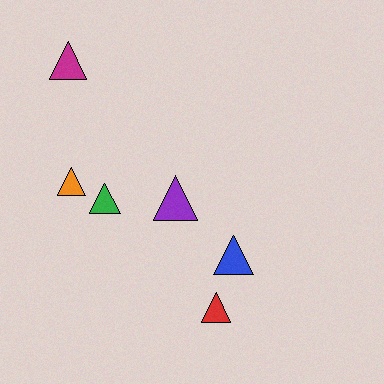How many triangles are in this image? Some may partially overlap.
There are 6 triangles.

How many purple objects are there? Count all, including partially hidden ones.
There is 1 purple object.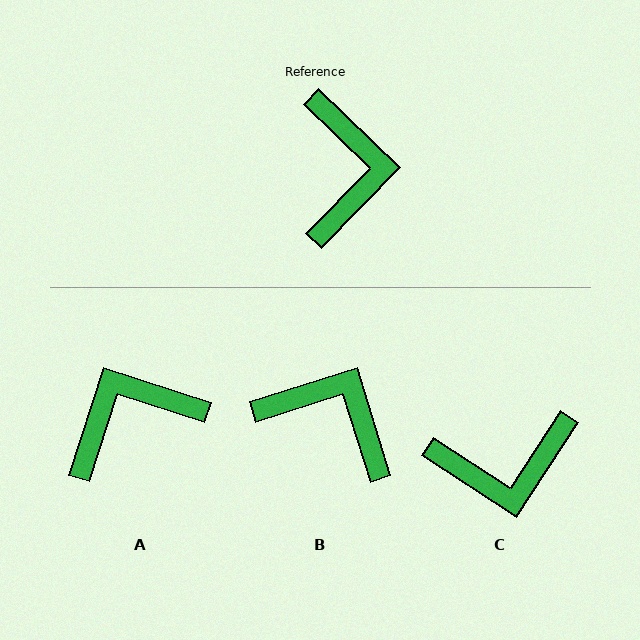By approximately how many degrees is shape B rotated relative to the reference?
Approximately 62 degrees counter-clockwise.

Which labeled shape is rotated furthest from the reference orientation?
A, about 116 degrees away.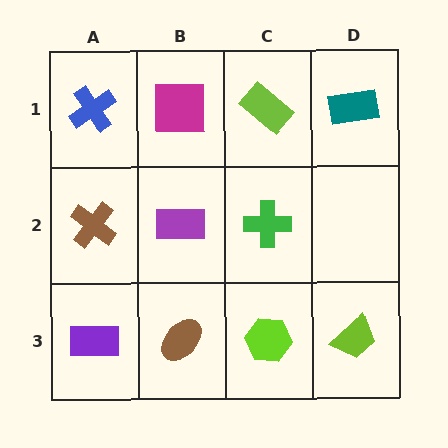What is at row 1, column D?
A teal rectangle.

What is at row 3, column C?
A lime hexagon.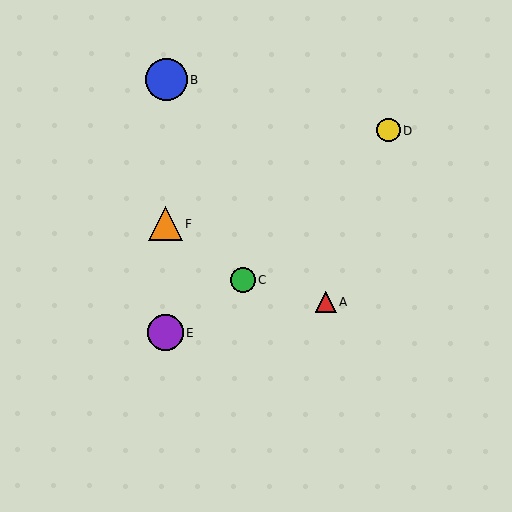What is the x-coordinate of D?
Object D is at x≈389.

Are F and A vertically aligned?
No, F is at x≈165 and A is at x≈326.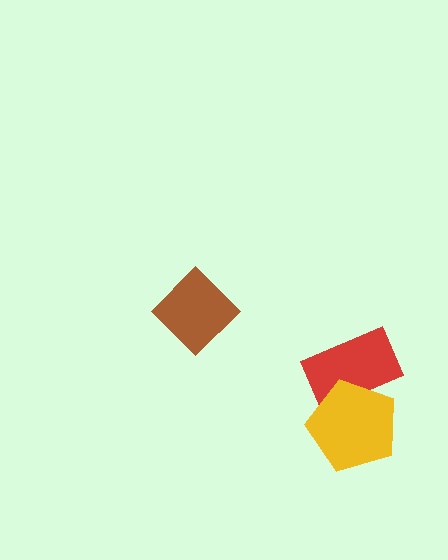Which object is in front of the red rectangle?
The yellow pentagon is in front of the red rectangle.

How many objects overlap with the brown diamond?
0 objects overlap with the brown diamond.